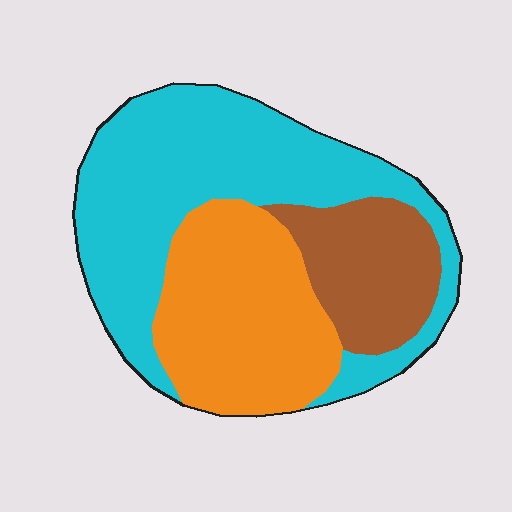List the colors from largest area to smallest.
From largest to smallest: cyan, orange, brown.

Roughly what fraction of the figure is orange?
Orange covers roughly 30% of the figure.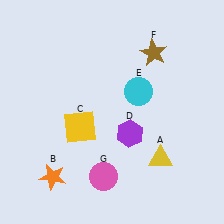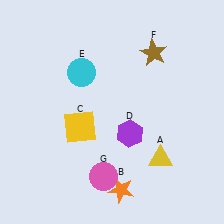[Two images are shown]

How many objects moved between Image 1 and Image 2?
2 objects moved between the two images.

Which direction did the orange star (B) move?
The orange star (B) moved right.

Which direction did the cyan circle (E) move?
The cyan circle (E) moved left.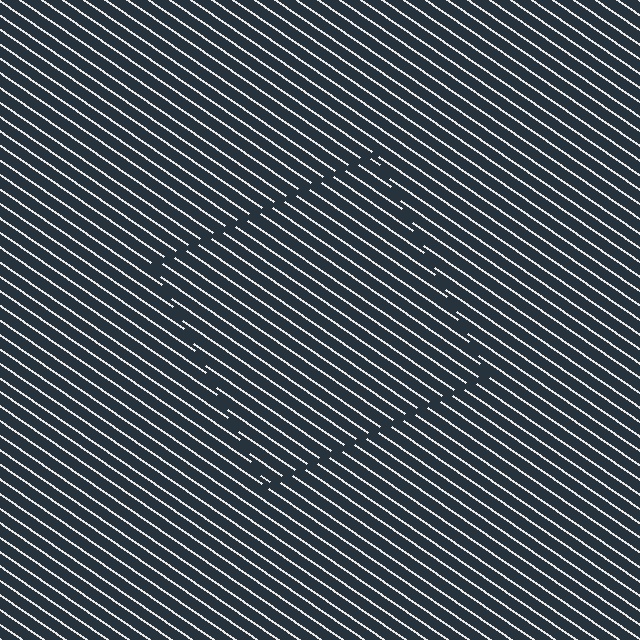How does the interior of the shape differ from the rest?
The interior of the shape contains the same grating, shifted by half a period — the contour is defined by the phase discontinuity where line-ends from the inner and outer gratings abut.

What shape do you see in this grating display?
An illusory square. The interior of the shape contains the same grating, shifted by half a period — the contour is defined by the phase discontinuity where line-ends from the inner and outer gratings abut.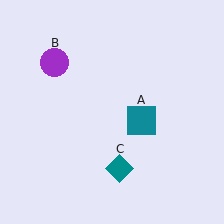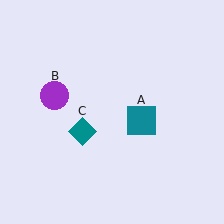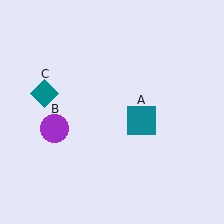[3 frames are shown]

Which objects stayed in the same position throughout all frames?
Teal square (object A) remained stationary.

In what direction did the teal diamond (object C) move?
The teal diamond (object C) moved up and to the left.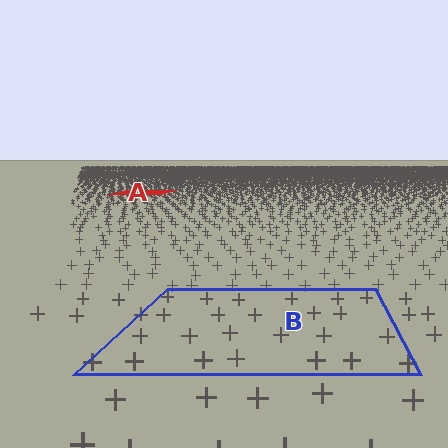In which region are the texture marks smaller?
The texture marks are smaller in region A, because it is farther away.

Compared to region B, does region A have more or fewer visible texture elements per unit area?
Region A has more texture elements per unit area — they are packed more densely because it is farther away.